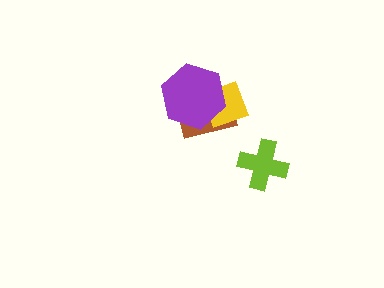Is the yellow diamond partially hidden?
Yes, it is partially covered by another shape.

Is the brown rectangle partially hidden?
Yes, it is partially covered by another shape.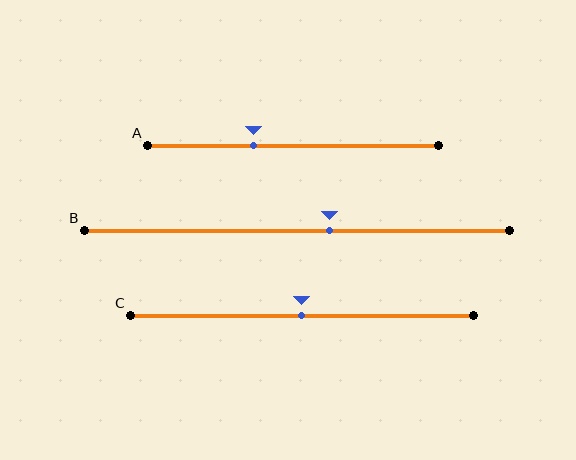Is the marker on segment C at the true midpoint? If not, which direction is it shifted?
Yes, the marker on segment C is at the true midpoint.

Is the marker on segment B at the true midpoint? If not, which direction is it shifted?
No, the marker on segment B is shifted to the right by about 8% of the segment length.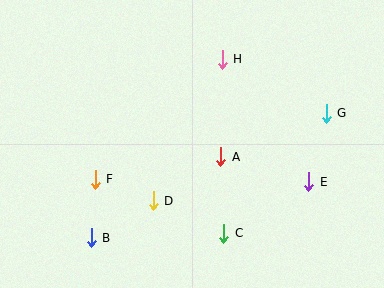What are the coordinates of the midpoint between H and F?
The midpoint between H and F is at (159, 119).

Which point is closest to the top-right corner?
Point G is closest to the top-right corner.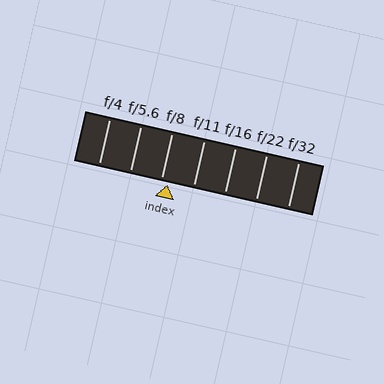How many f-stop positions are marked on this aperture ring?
There are 7 f-stop positions marked.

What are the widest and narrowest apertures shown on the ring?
The widest aperture shown is f/4 and the narrowest is f/32.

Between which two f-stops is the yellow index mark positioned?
The index mark is between f/8 and f/11.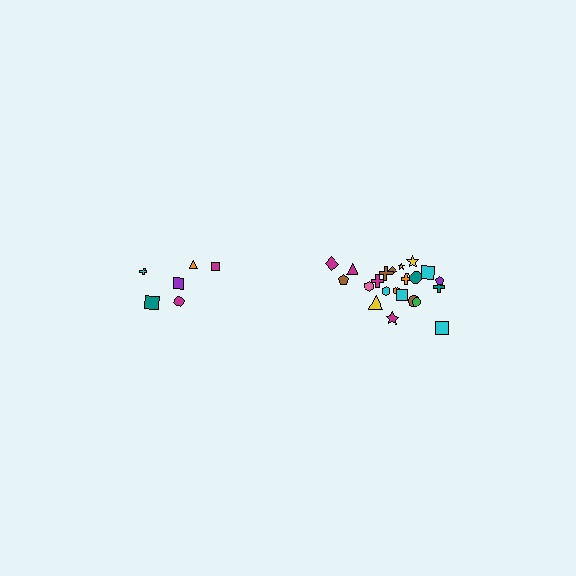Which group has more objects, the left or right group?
The right group.